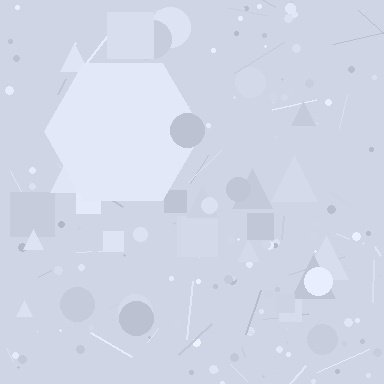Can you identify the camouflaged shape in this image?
The camouflaged shape is a hexagon.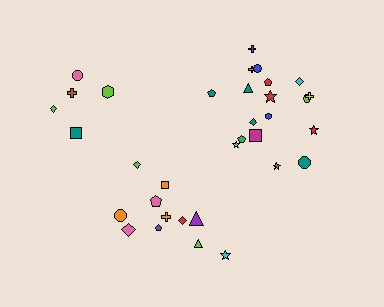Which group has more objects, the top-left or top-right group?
The top-right group.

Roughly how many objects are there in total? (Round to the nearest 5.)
Roughly 35 objects in total.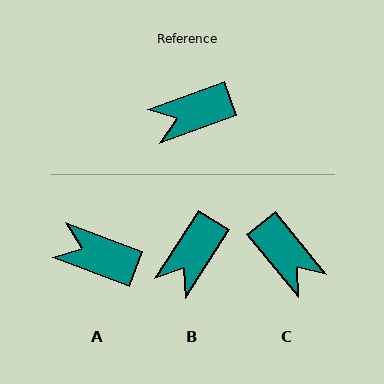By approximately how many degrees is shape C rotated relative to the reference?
Approximately 109 degrees counter-clockwise.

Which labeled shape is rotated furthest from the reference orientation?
C, about 109 degrees away.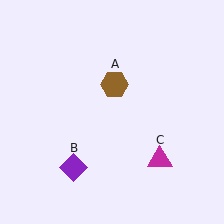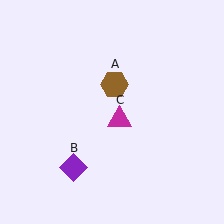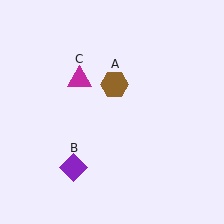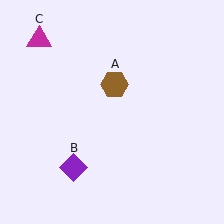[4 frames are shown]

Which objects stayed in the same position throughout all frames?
Brown hexagon (object A) and purple diamond (object B) remained stationary.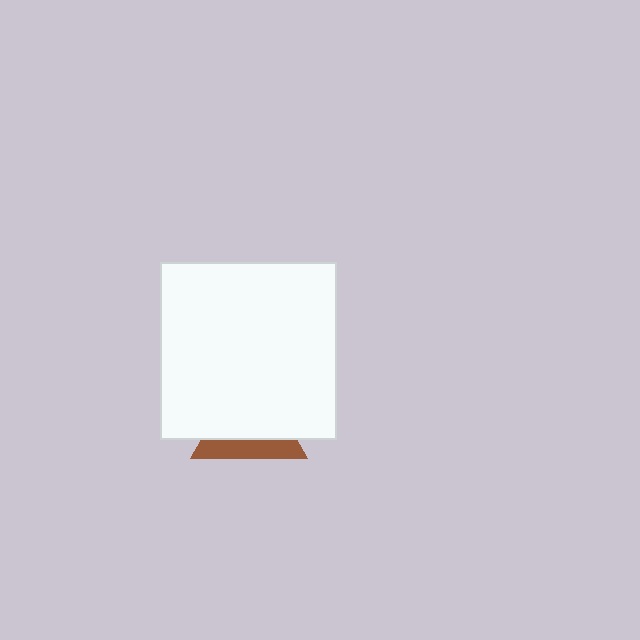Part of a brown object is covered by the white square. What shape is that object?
It is a triangle.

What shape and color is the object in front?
The object in front is a white square.